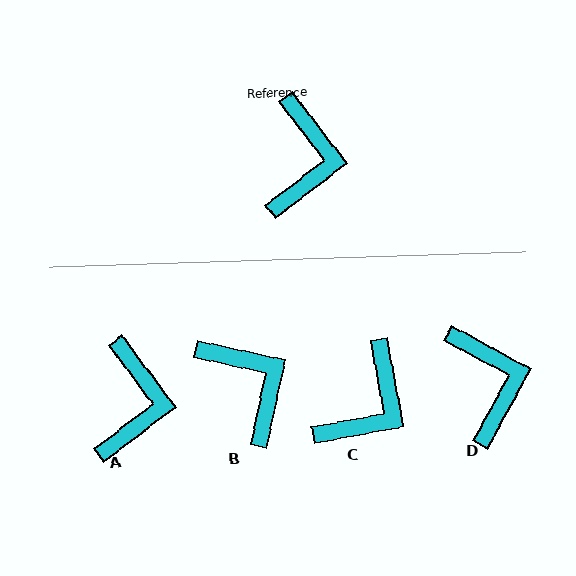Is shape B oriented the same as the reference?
No, it is off by about 41 degrees.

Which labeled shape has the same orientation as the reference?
A.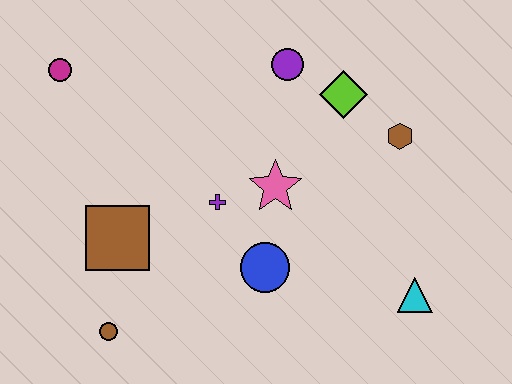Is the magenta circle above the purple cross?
Yes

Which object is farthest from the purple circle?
The brown circle is farthest from the purple circle.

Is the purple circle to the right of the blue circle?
Yes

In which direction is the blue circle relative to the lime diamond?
The blue circle is below the lime diamond.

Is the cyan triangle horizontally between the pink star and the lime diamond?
No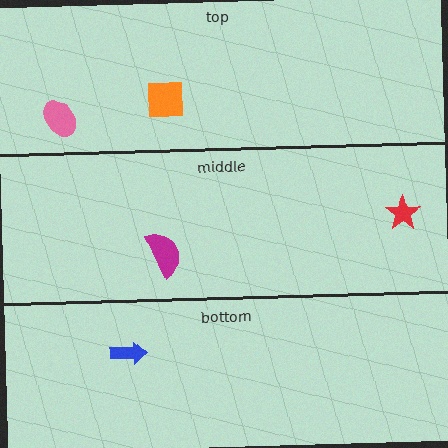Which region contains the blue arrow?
The bottom region.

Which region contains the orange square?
The top region.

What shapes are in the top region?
The orange square, the pink ellipse.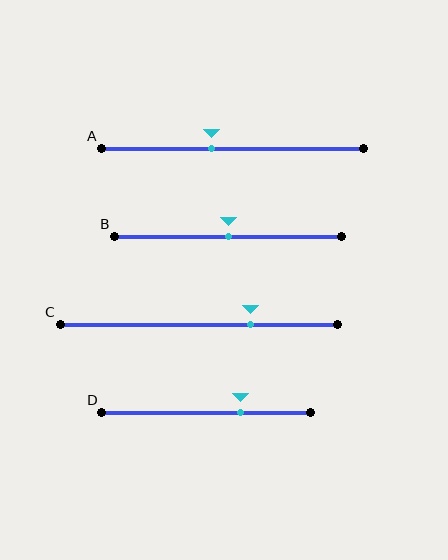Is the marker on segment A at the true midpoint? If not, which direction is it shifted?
No, the marker on segment A is shifted to the left by about 8% of the segment length.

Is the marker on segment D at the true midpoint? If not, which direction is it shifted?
No, the marker on segment D is shifted to the right by about 16% of the segment length.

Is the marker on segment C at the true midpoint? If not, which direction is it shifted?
No, the marker on segment C is shifted to the right by about 19% of the segment length.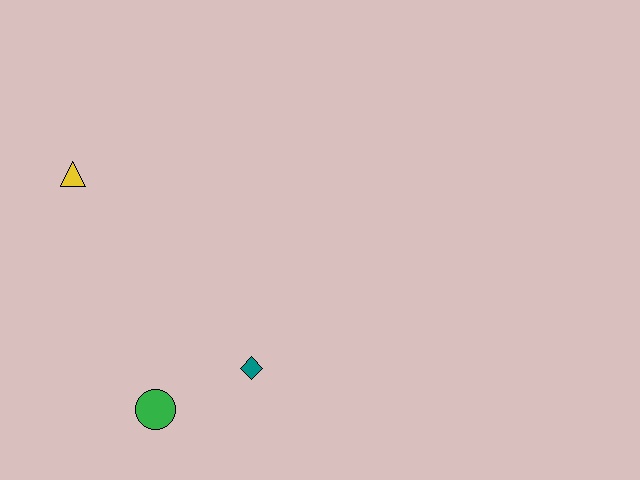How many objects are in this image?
There are 3 objects.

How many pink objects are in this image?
There are no pink objects.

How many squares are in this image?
There are no squares.